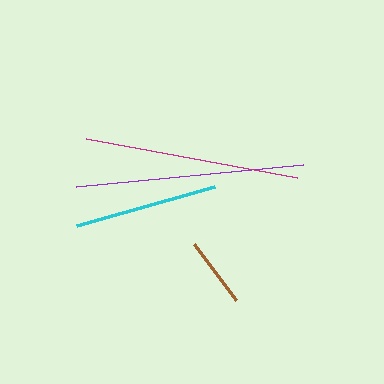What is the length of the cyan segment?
The cyan segment is approximately 144 pixels long.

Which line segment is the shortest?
The brown line is the shortest at approximately 70 pixels.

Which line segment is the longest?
The purple line is the longest at approximately 228 pixels.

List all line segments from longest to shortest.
From longest to shortest: purple, magenta, cyan, brown.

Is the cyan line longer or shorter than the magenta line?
The magenta line is longer than the cyan line.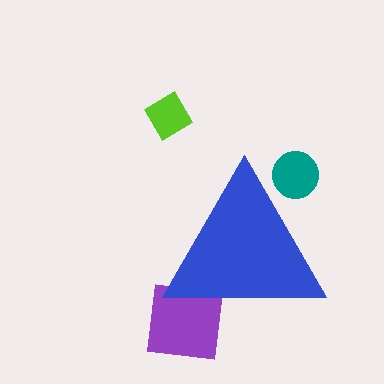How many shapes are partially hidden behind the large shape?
2 shapes are partially hidden.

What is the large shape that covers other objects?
A blue triangle.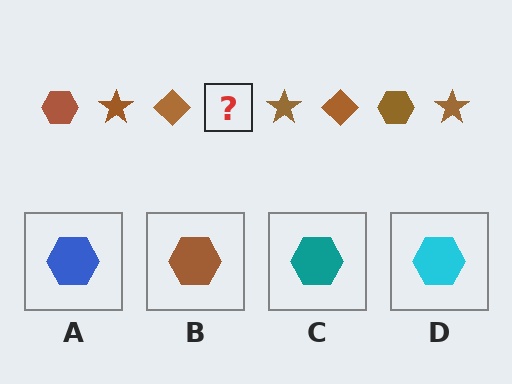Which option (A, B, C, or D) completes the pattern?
B.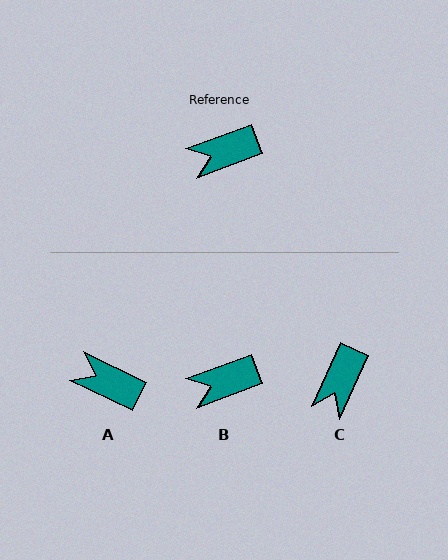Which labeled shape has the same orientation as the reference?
B.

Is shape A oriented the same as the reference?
No, it is off by about 46 degrees.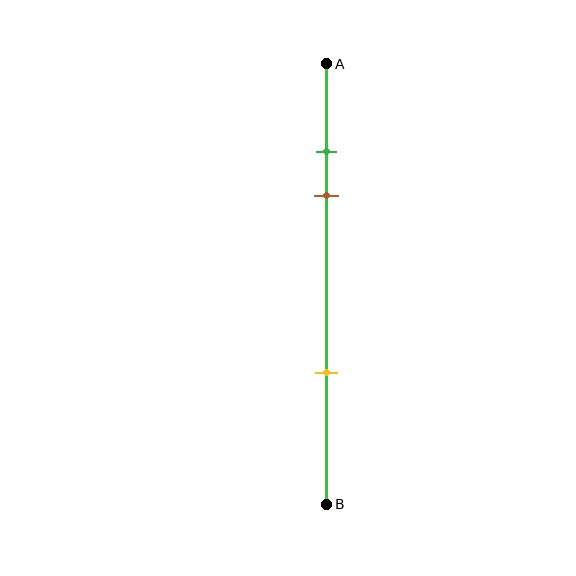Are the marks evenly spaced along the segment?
No, the marks are not evenly spaced.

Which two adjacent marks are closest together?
The green and brown marks are the closest adjacent pair.